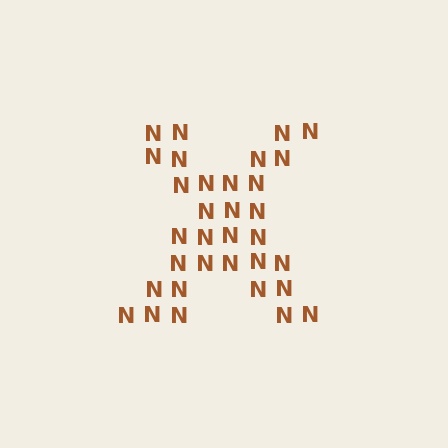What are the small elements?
The small elements are letter N's.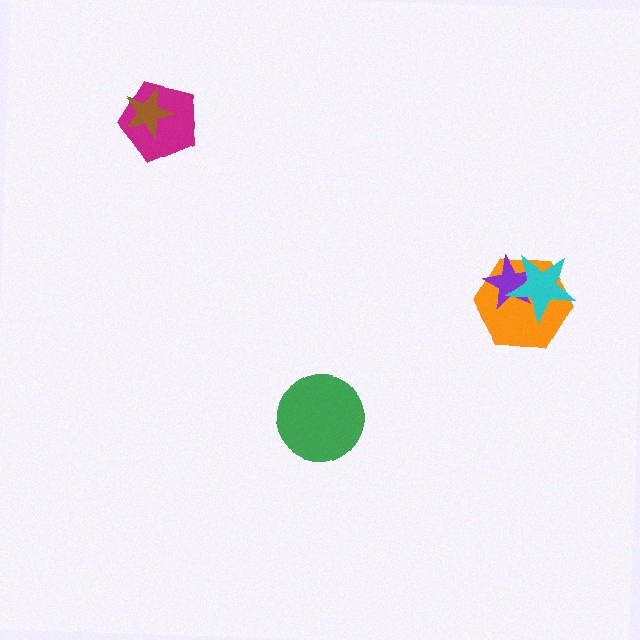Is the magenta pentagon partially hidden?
Yes, it is partially covered by another shape.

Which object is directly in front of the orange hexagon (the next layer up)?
The purple star is directly in front of the orange hexagon.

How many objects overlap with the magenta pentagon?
1 object overlaps with the magenta pentagon.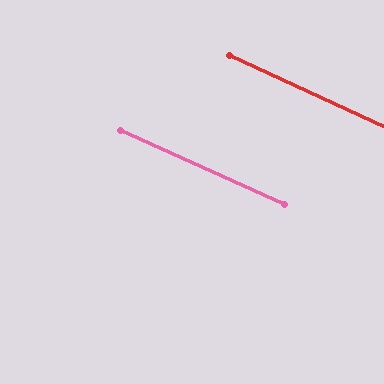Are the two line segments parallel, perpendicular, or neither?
Parallel — their directions differ by only 0.4°.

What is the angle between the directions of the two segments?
Approximately 0 degrees.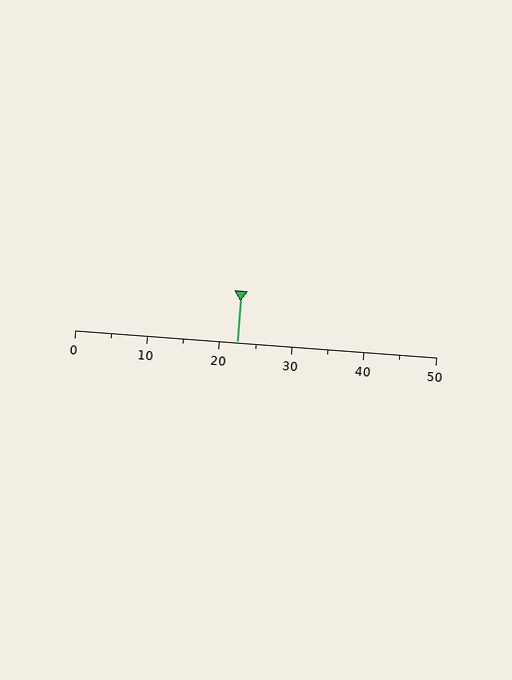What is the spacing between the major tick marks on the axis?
The major ticks are spaced 10 apart.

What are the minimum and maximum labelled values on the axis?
The axis runs from 0 to 50.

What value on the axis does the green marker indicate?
The marker indicates approximately 22.5.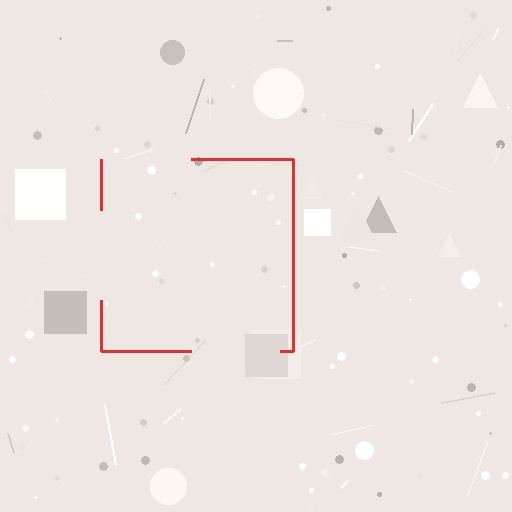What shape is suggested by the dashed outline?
The dashed outline suggests a square.